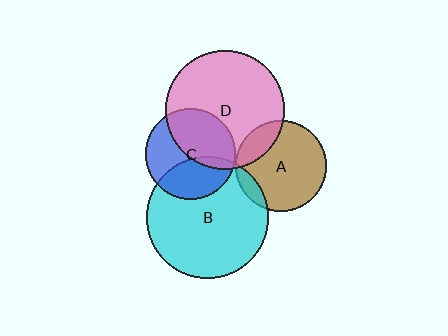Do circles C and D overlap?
Yes.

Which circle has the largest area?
Circle B (cyan).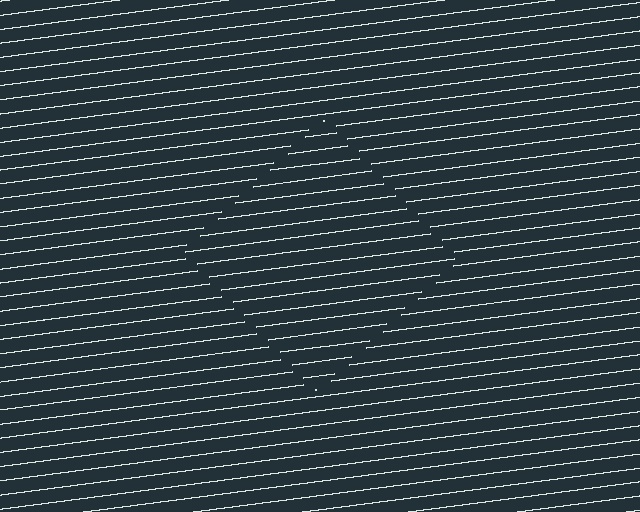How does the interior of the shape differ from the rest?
The interior of the shape contains the same grating, shifted by half a period — the contour is defined by the phase discontinuity where line-ends from the inner and outer gratings abut.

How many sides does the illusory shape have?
4 sides — the line-ends trace a square.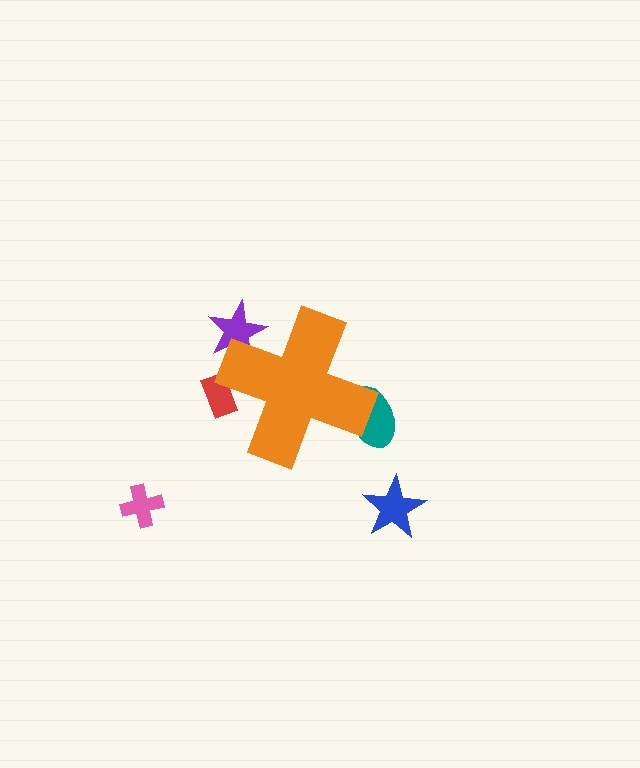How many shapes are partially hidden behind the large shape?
3 shapes are partially hidden.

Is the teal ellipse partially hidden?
Yes, the teal ellipse is partially hidden behind the orange cross.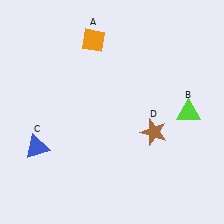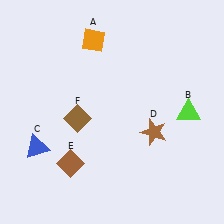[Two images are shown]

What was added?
A brown diamond (E), a brown diamond (F) were added in Image 2.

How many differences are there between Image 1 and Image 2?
There are 2 differences between the two images.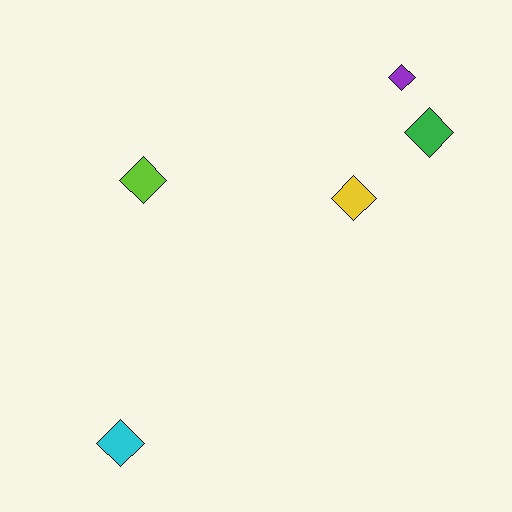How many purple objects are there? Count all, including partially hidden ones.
There is 1 purple object.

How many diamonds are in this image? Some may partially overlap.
There are 5 diamonds.